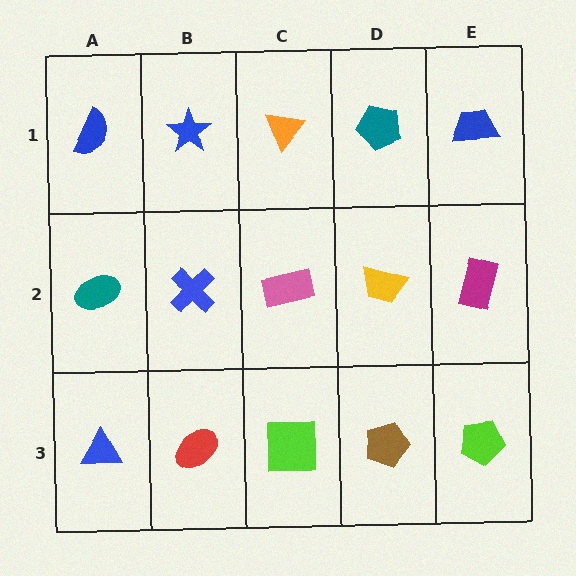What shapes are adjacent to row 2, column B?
A blue star (row 1, column B), a red ellipse (row 3, column B), a teal ellipse (row 2, column A), a pink rectangle (row 2, column C).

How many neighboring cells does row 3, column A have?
2.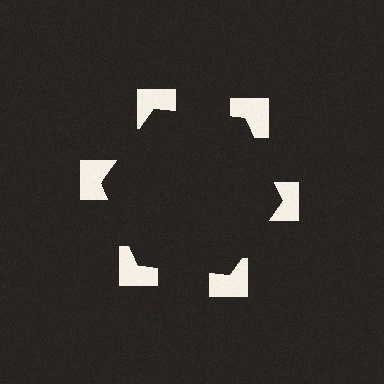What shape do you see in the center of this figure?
An illusory hexagon — its edges are inferred from the aligned wedge cuts in the notched squares, not physically drawn.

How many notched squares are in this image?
There are 6 — one at each vertex of the illusory hexagon.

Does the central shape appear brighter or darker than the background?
It typically appears slightly darker than the background, even though no actual brightness change is drawn.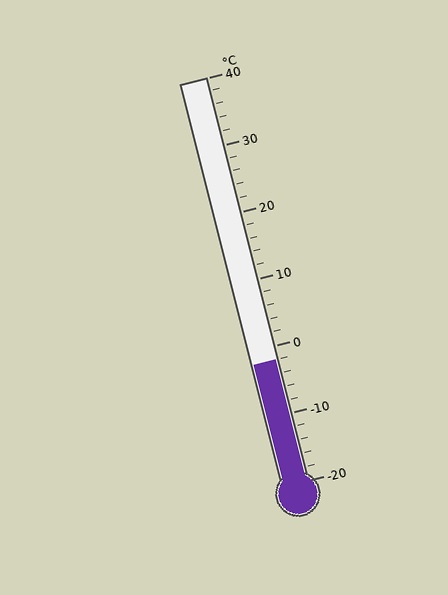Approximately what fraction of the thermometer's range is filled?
The thermometer is filled to approximately 30% of its range.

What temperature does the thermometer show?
The thermometer shows approximately -2°C.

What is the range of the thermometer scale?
The thermometer scale ranges from -20°C to 40°C.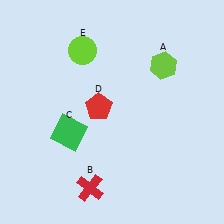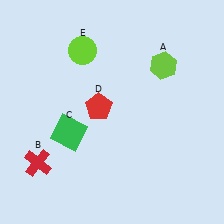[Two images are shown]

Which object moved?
The red cross (B) moved left.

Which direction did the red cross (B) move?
The red cross (B) moved left.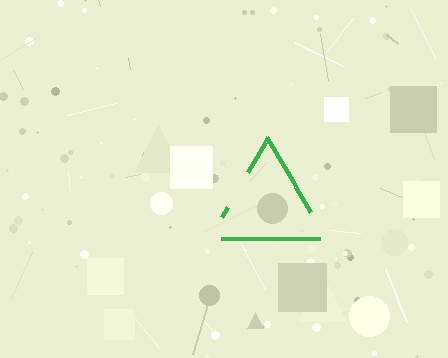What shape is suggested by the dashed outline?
The dashed outline suggests a triangle.